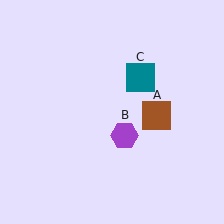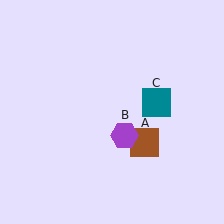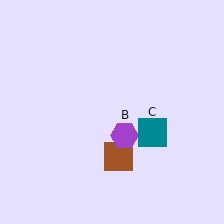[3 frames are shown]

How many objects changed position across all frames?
2 objects changed position: brown square (object A), teal square (object C).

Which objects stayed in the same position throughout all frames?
Purple hexagon (object B) remained stationary.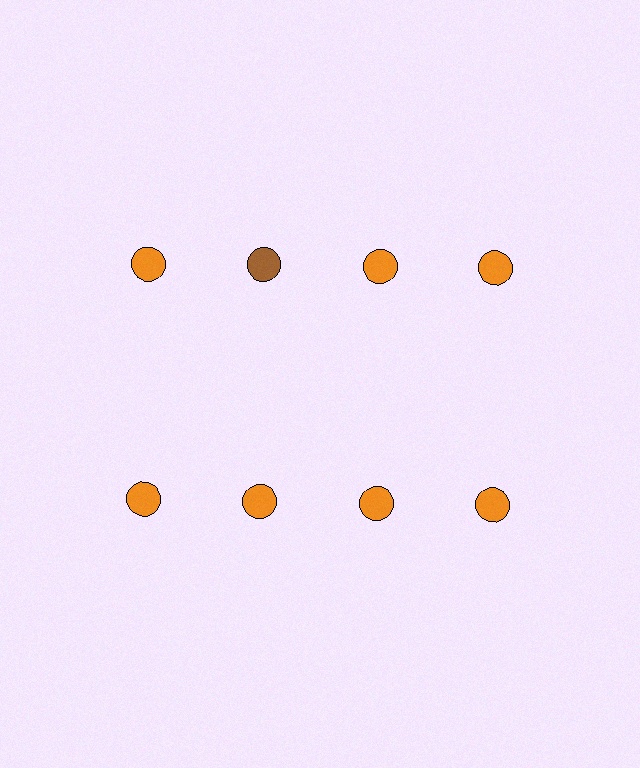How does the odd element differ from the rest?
It has a different color: brown instead of orange.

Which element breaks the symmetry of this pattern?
The brown circle in the top row, second from left column breaks the symmetry. All other shapes are orange circles.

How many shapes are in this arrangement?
There are 8 shapes arranged in a grid pattern.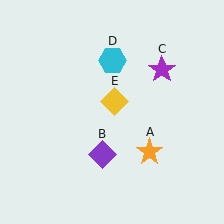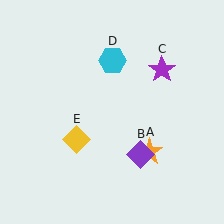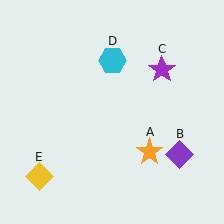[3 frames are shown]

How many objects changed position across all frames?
2 objects changed position: purple diamond (object B), yellow diamond (object E).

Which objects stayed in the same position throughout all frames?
Orange star (object A) and purple star (object C) and cyan hexagon (object D) remained stationary.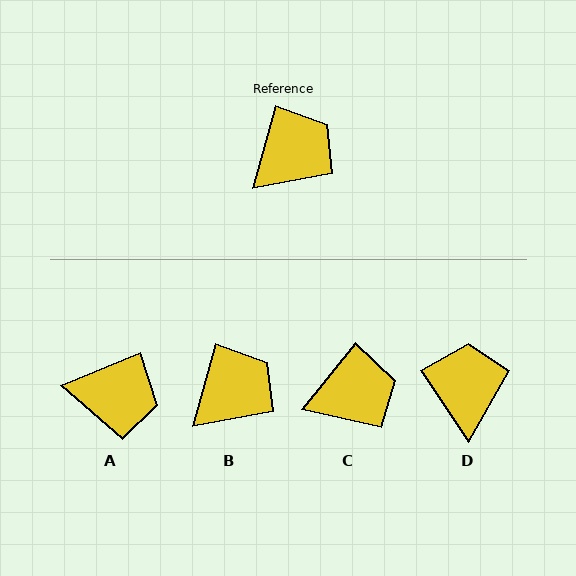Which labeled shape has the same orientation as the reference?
B.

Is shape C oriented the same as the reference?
No, it is off by about 24 degrees.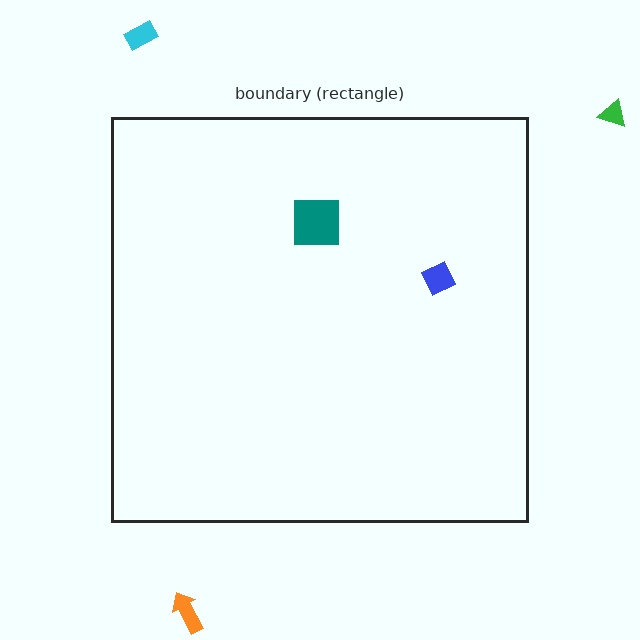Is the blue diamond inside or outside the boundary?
Inside.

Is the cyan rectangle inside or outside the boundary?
Outside.